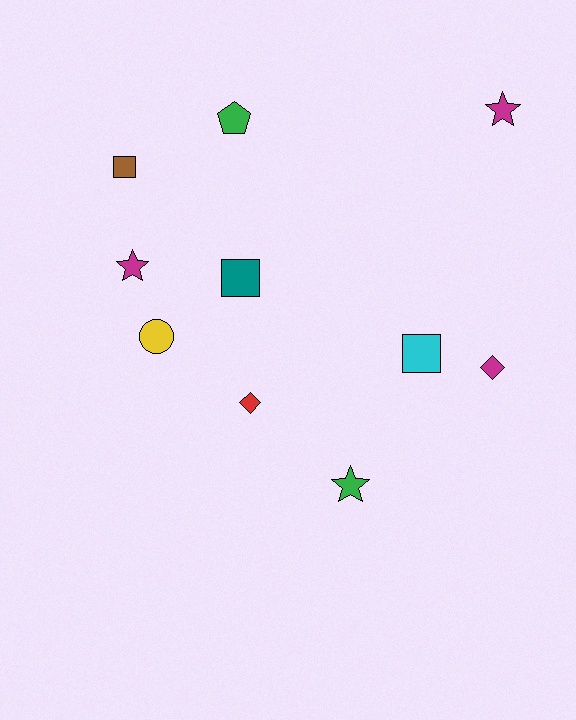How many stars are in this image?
There are 3 stars.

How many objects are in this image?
There are 10 objects.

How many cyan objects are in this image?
There is 1 cyan object.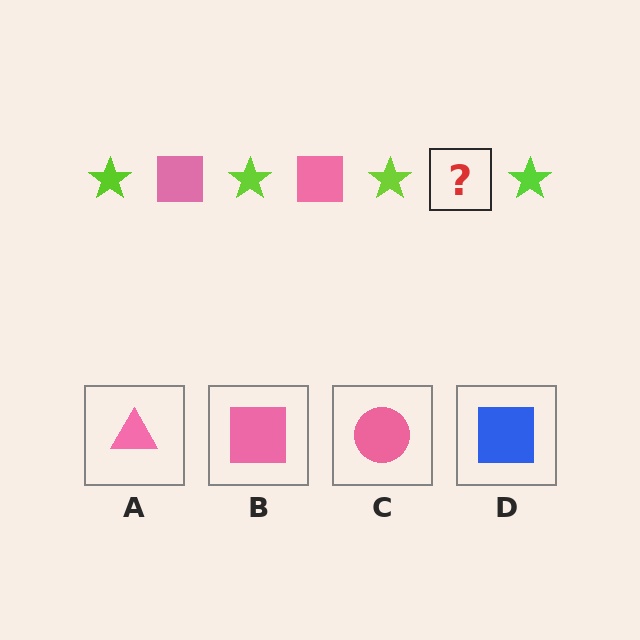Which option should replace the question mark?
Option B.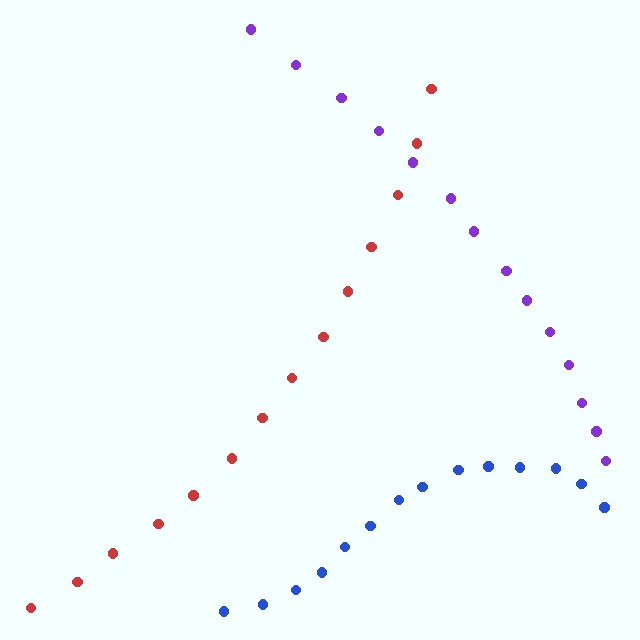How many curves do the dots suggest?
There are 3 distinct paths.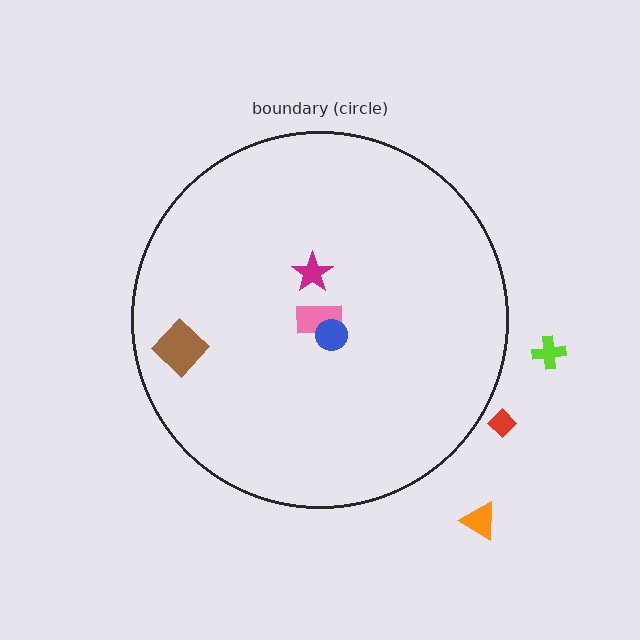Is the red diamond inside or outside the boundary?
Outside.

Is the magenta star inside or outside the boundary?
Inside.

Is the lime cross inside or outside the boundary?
Outside.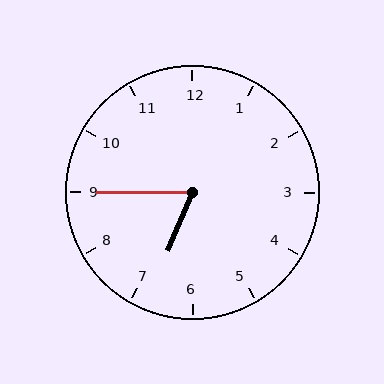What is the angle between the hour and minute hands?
Approximately 68 degrees.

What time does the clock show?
6:45.